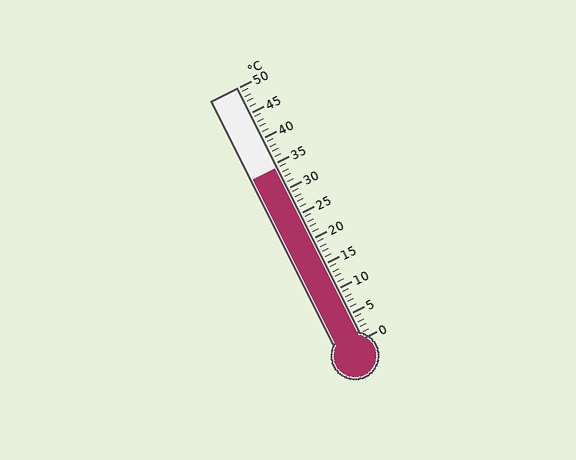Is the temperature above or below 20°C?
The temperature is above 20°C.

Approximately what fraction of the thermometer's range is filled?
The thermometer is filled to approximately 70% of its range.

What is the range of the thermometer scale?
The thermometer scale ranges from 0°C to 50°C.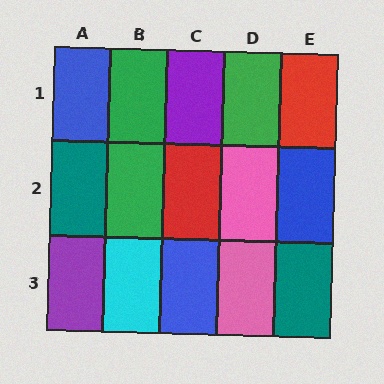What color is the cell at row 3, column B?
Cyan.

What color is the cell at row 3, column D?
Pink.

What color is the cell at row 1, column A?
Blue.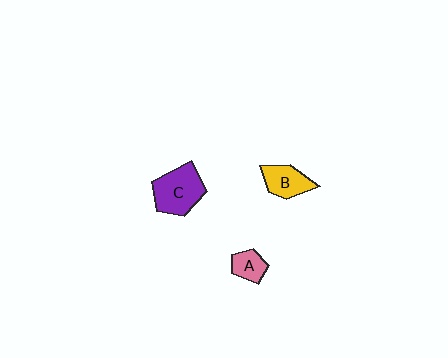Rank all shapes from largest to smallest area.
From largest to smallest: C (purple), B (yellow), A (pink).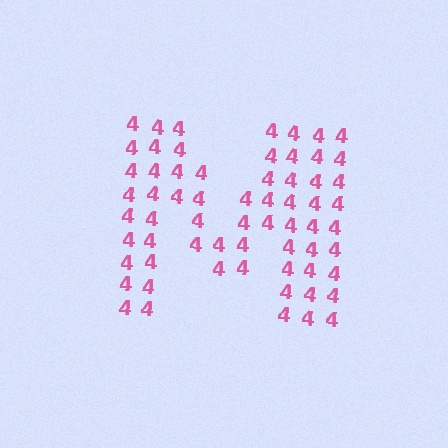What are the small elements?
The small elements are digit 4's.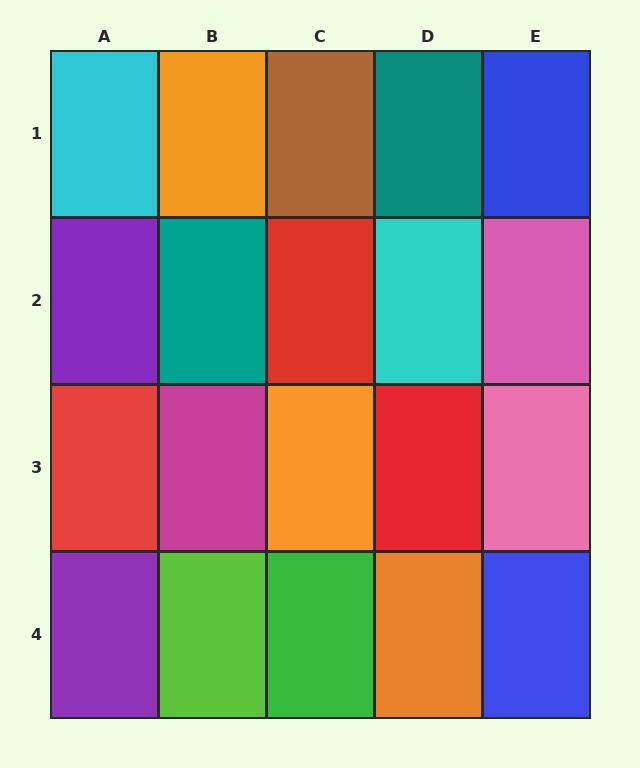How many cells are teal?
2 cells are teal.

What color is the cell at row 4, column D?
Orange.